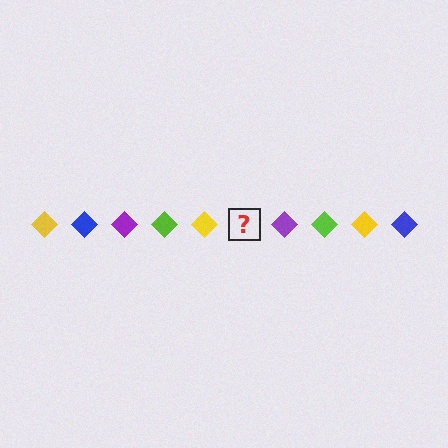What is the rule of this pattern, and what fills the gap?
The rule is that the pattern cycles through yellow, blue, purple, lime diamonds. The gap should be filled with a blue diamond.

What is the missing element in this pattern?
The missing element is a blue diamond.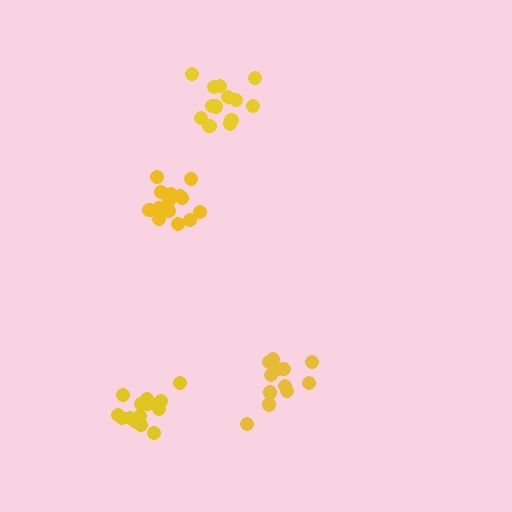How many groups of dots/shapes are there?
There are 4 groups.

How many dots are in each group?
Group 1: 16 dots, Group 2: 13 dots, Group 3: 13 dots, Group 4: 16 dots (58 total).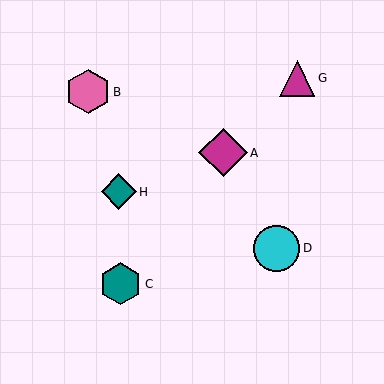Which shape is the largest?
The magenta diamond (labeled A) is the largest.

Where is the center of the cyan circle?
The center of the cyan circle is at (277, 248).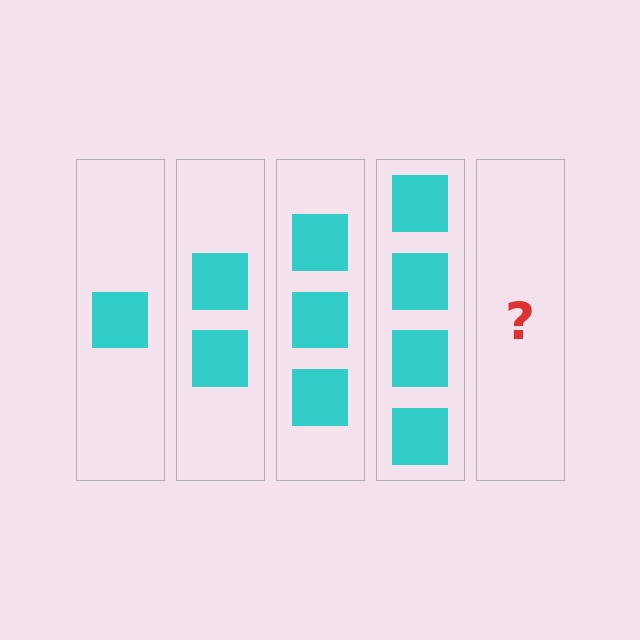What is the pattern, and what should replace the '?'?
The pattern is that each step adds one more square. The '?' should be 5 squares.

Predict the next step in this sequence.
The next step is 5 squares.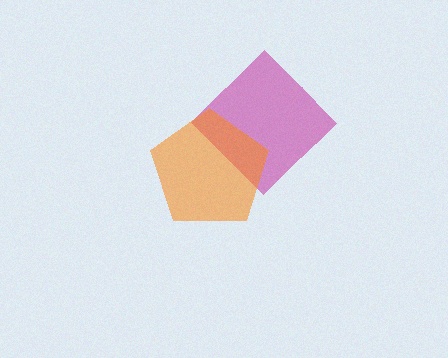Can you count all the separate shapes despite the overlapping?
Yes, there are 2 separate shapes.